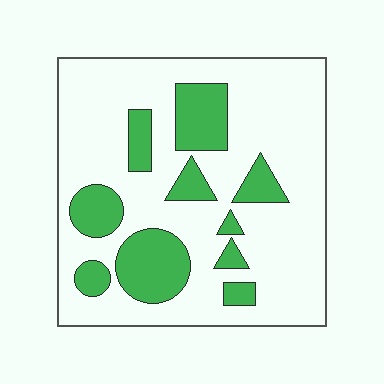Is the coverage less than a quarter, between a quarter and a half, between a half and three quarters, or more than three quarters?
Less than a quarter.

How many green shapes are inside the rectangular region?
10.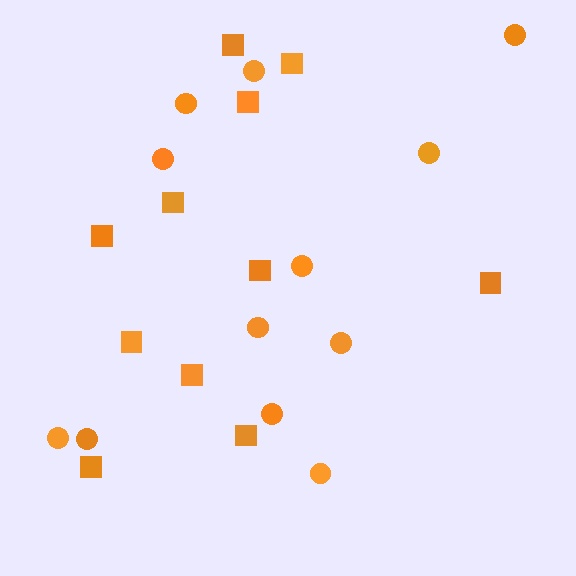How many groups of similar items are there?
There are 2 groups: one group of circles (12) and one group of squares (11).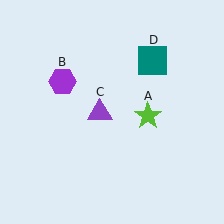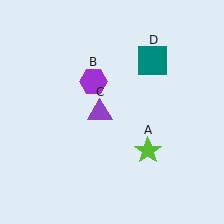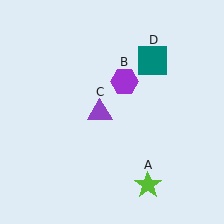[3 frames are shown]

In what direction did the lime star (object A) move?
The lime star (object A) moved down.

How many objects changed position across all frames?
2 objects changed position: lime star (object A), purple hexagon (object B).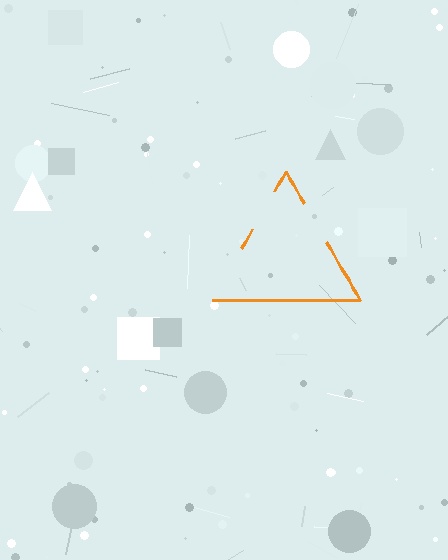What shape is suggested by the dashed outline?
The dashed outline suggests a triangle.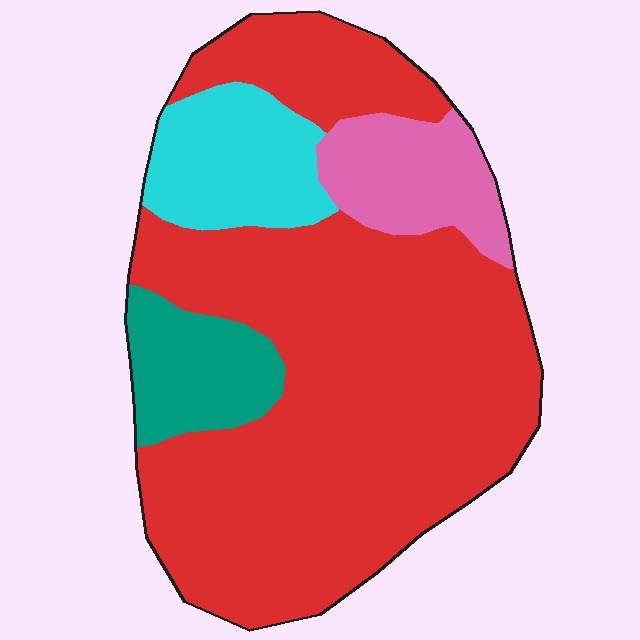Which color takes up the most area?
Red, at roughly 70%.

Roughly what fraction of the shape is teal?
Teal covers 9% of the shape.